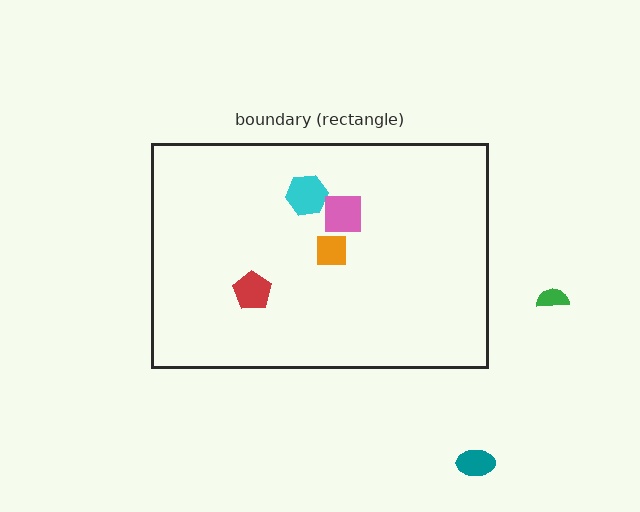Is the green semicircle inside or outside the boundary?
Outside.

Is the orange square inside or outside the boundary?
Inside.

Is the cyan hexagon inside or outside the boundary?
Inside.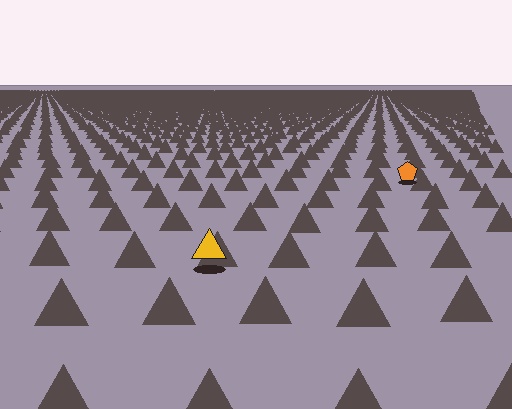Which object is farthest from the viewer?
The orange pentagon is farthest from the viewer. It appears smaller and the ground texture around it is denser.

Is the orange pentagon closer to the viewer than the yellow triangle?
No. The yellow triangle is closer — you can tell from the texture gradient: the ground texture is coarser near it.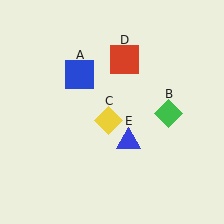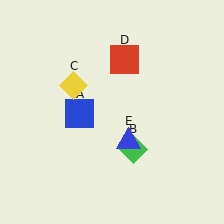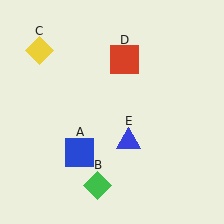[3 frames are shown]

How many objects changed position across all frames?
3 objects changed position: blue square (object A), green diamond (object B), yellow diamond (object C).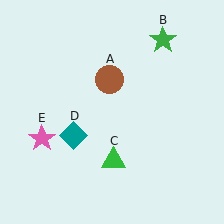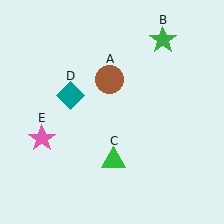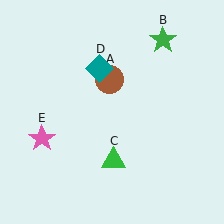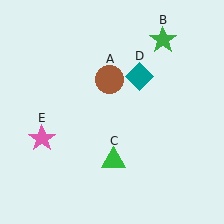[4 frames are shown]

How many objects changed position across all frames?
1 object changed position: teal diamond (object D).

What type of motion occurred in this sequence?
The teal diamond (object D) rotated clockwise around the center of the scene.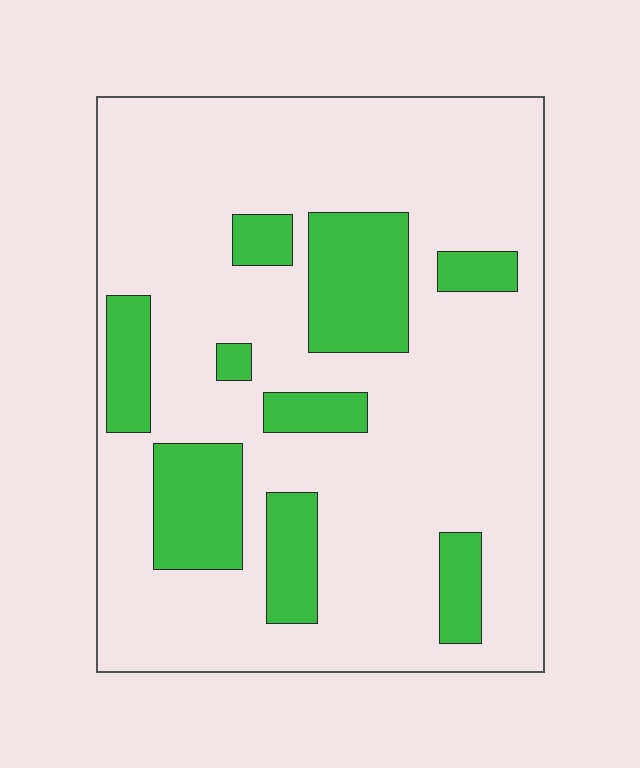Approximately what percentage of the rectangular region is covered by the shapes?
Approximately 20%.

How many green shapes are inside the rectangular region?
9.